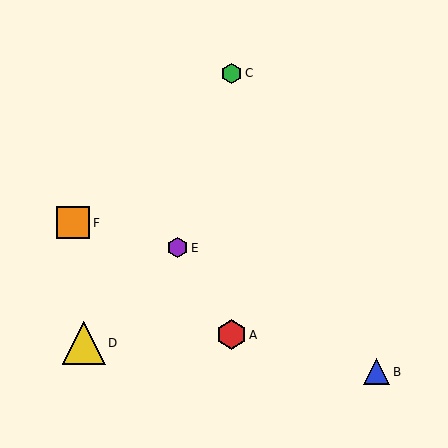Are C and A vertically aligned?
Yes, both are at x≈231.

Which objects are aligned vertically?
Objects A, C are aligned vertically.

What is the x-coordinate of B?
Object B is at x≈377.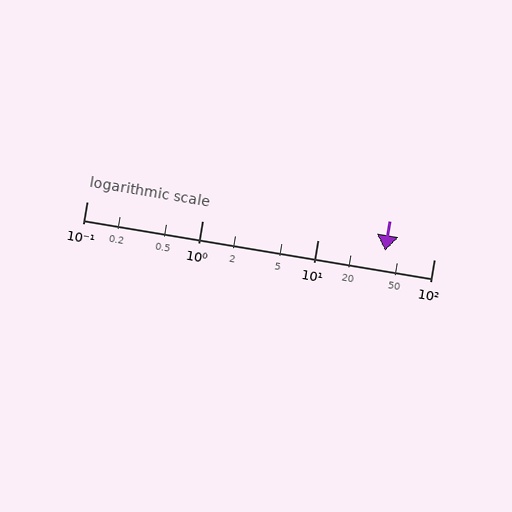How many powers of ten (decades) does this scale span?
The scale spans 3 decades, from 0.1 to 100.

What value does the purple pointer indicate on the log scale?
The pointer indicates approximately 38.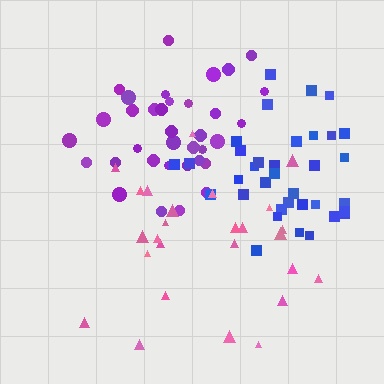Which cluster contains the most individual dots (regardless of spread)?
Purple (35).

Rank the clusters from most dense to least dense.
blue, purple, pink.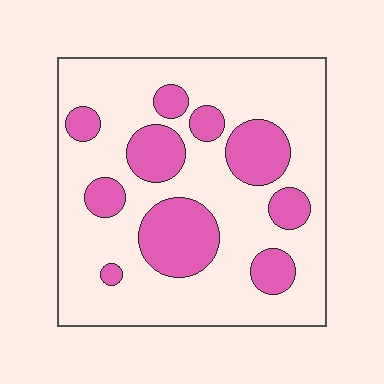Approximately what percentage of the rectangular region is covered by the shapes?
Approximately 25%.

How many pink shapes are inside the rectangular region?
10.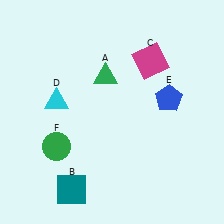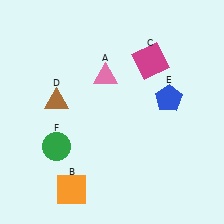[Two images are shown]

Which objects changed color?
A changed from green to pink. B changed from teal to orange. D changed from cyan to brown.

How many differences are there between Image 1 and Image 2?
There are 3 differences between the two images.